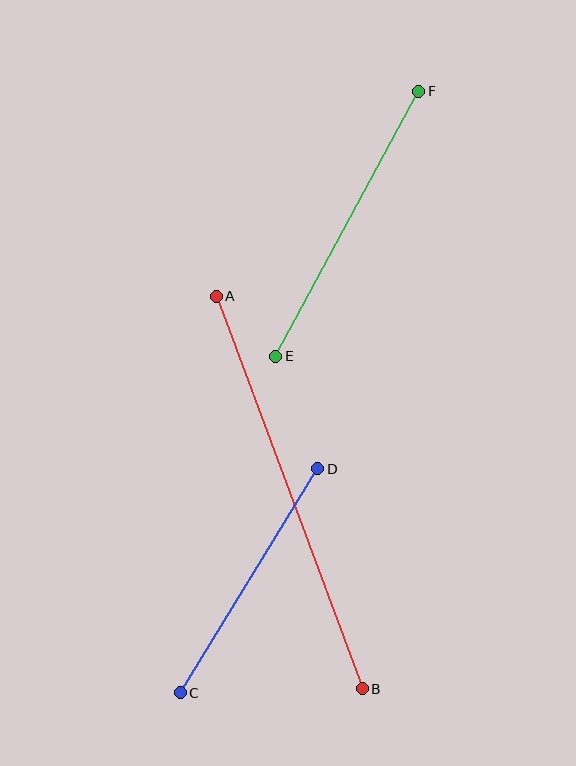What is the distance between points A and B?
The distance is approximately 418 pixels.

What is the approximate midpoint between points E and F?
The midpoint is at approximately (347, 224) pixels.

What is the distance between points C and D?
The distance is approximately 263 pixels.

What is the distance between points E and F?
The distance is approximately 301 pixels.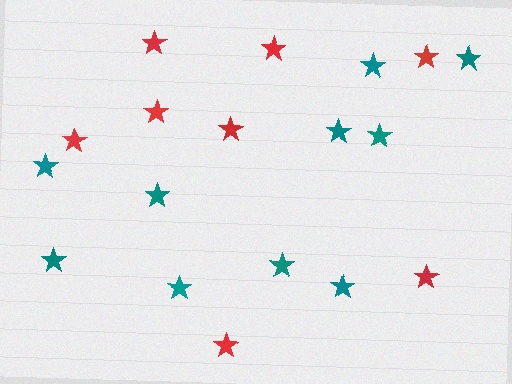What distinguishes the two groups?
There are 2 groups: one group of teal stars (10) and one group of red stars (8).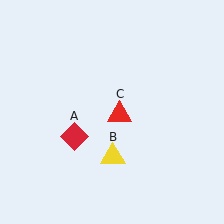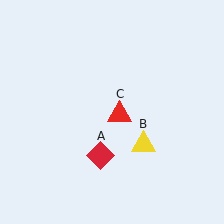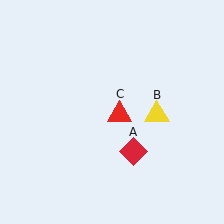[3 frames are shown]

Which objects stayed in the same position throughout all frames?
Red triangle (object C) remained stationary.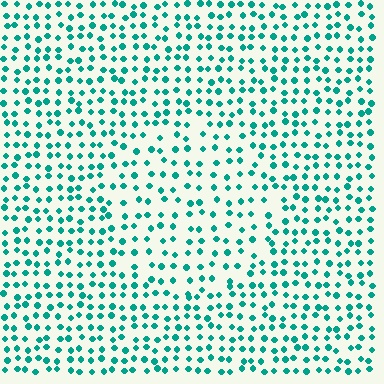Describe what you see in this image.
The image contains small teal elements arranged at two different densities. A circle-shaped region is visible where the elements are less densely packed than the surrounding area.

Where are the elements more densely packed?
The elements are more densely packed outside the circle boundary.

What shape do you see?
I see a circle.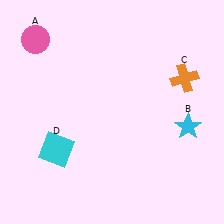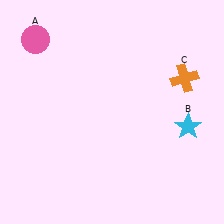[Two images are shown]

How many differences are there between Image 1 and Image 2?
There is 1 difference between the two images.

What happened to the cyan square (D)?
The cyan square (D) was removed in Image 2. It was in the bottom-left area of Image 1.